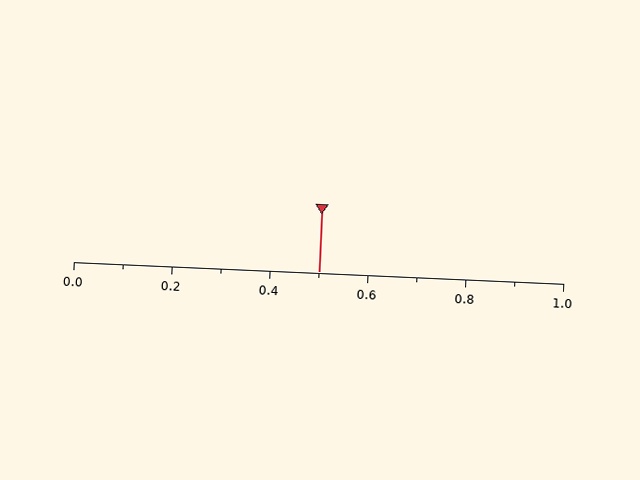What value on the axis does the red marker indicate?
The marker indicates approximately 0.5.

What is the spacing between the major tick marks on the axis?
The major ticks are spaced 0.2 apart.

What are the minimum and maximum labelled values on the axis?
The axis runs from 0.0 to 1.0.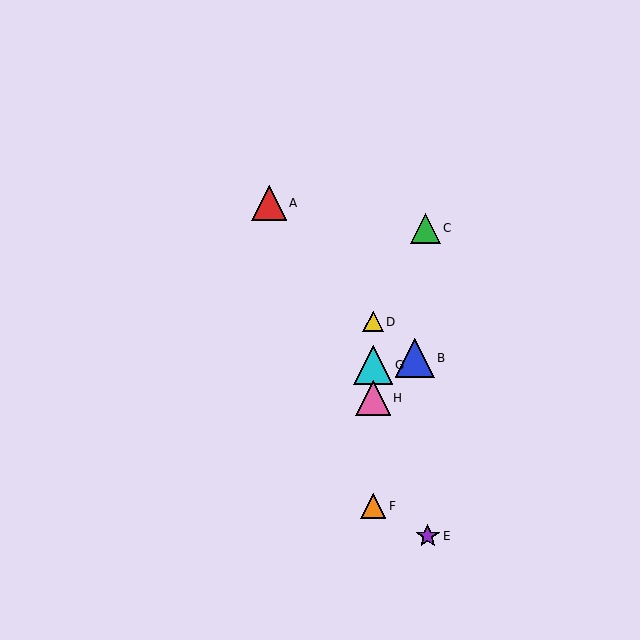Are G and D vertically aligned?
Yes, both are at x≈373.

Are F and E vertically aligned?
No, F is at x≈373 and E is at x≈428.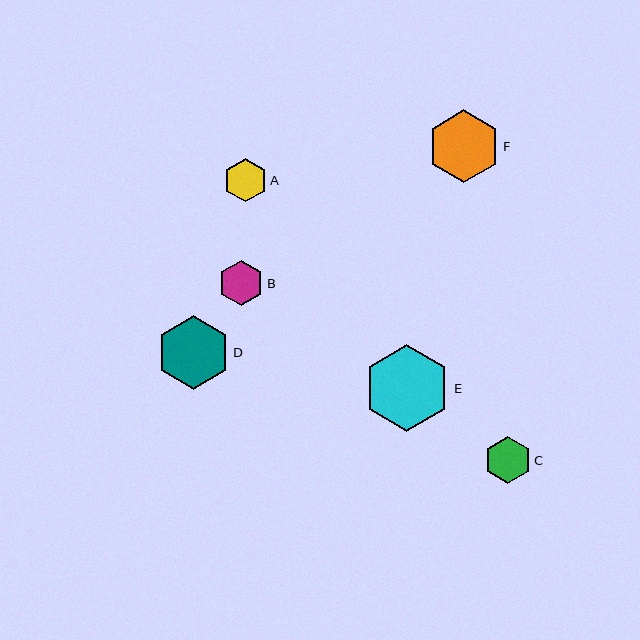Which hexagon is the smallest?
Hexagon A is the smallest with a size of approximately 43 pixels.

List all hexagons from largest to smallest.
From largest to smallest: E, D, F, C, B, A.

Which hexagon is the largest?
Hexagon E is the largest with a size of approximately 87 pixels.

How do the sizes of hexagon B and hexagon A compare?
Hexagon B and hexagon A are approximately the same size.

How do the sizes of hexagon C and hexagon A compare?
Hexagon C and hexagon A are approximately the same size.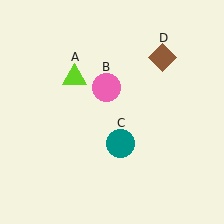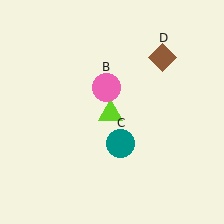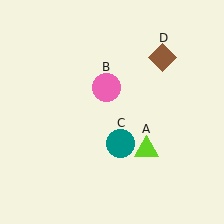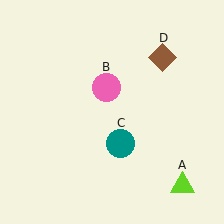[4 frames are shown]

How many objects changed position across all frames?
1 object changed position: lime triangle (object A).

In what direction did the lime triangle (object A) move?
The lime triangle (object A) moved down and to the right.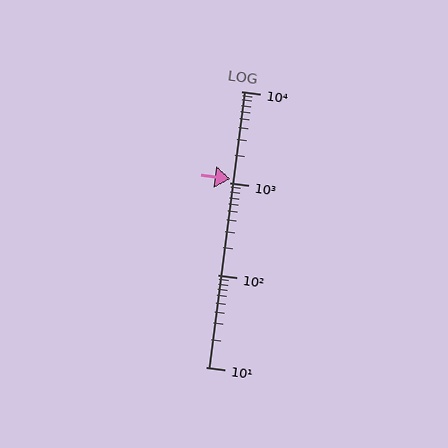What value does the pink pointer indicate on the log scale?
The pointer indicates approximately 1100.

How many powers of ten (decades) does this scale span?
The scale spans 3 decades, from 10 to 10000.